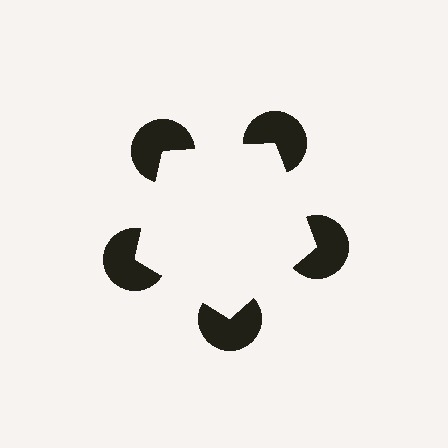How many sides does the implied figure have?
5 sides.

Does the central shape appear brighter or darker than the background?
It typically appears slightly brighter than the background, even though no actual brightness change is drawn.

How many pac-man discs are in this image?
There are 5 — one at each vertex of the illusory pentagon.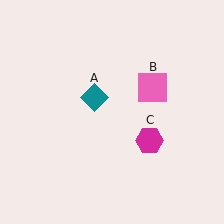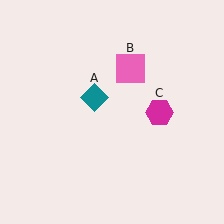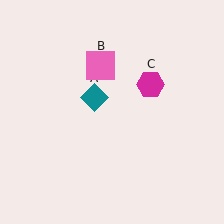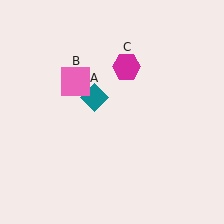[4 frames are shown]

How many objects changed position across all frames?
2 objects changed position: pink square (object B), magenta hexagon (object C).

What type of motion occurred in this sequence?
The pink square (object B), magenta hexagon (object C) rotated counterclockwise around the center of the scene.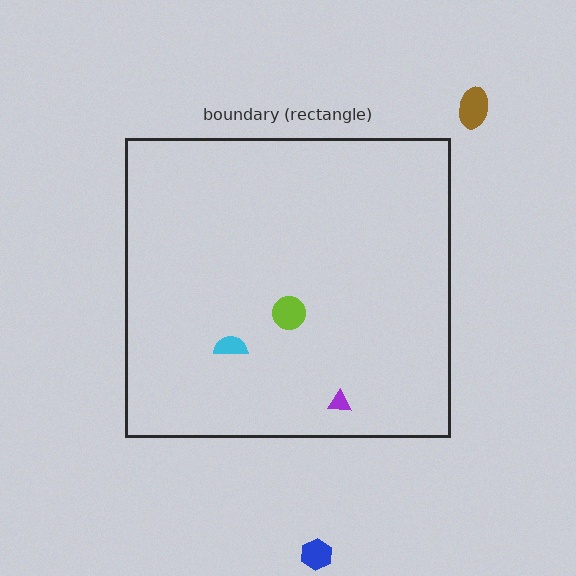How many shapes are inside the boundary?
3 inside, 2 outside.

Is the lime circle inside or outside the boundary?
Inside.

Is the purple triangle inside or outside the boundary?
Inside.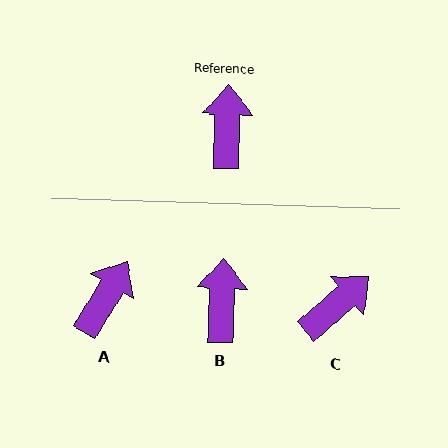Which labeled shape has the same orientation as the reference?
B.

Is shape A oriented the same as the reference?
No, it is off by about 29 degrees.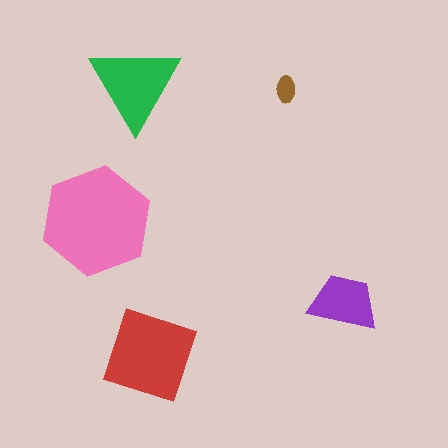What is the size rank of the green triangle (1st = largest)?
3rd.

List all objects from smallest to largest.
The brown ellipse, the purple trapezoid, the green triangle, the red diamond, the pink hexagon.